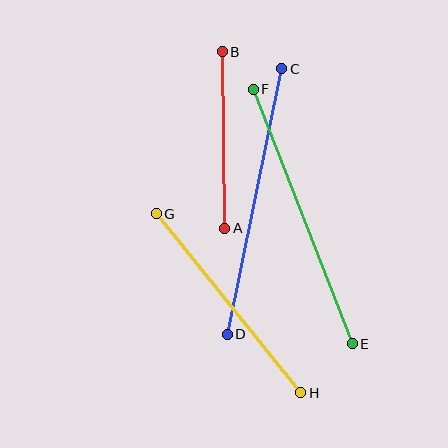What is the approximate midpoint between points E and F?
The midpoint is at approximately (303, 217) pixels.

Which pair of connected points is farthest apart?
Points E and F are farthest apart.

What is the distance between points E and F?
The distance is approximately 273 pixels.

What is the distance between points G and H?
The distance is approximately 230 pixels.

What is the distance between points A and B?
The distance is approximately 177 pixels.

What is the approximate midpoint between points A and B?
The midpoint is at approximately (224, 140) pixels.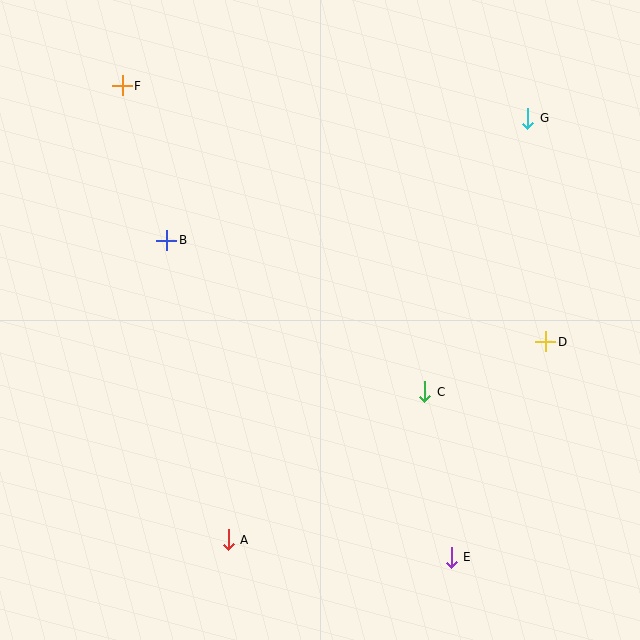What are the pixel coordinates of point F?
Point F is at (122, 86).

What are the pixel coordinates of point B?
Point B is at (167, 240).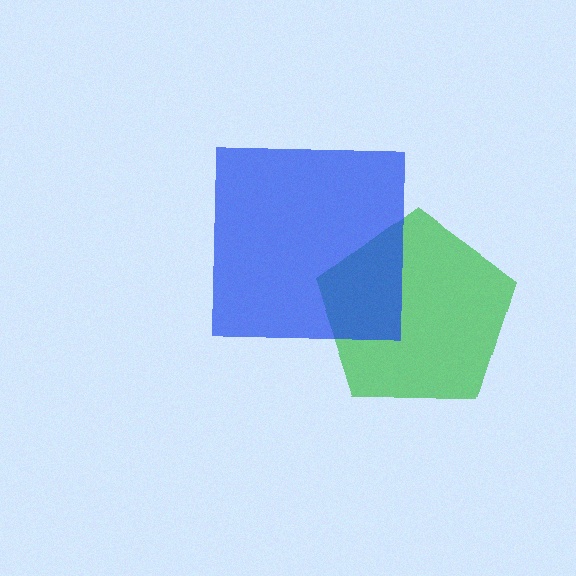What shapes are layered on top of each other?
The layered shapes are: a green pentagon, a blue square.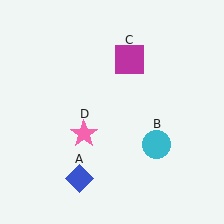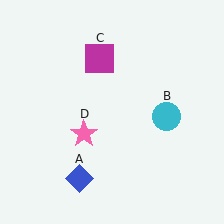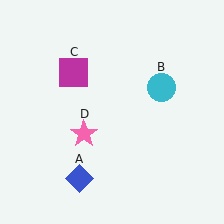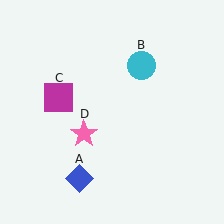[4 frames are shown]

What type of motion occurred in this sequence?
The cyan circle (object B), magenta square (object C) rotated counterclockwise around the center of the scene.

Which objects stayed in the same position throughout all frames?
Blue diamond (object A) and pink star (object D) remained stationary.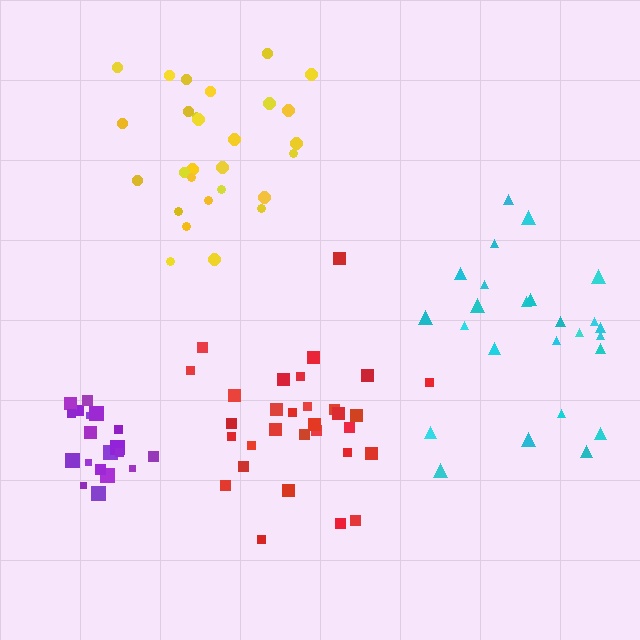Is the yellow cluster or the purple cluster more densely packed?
Purple.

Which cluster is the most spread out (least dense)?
Cyan.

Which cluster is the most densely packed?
Purple.